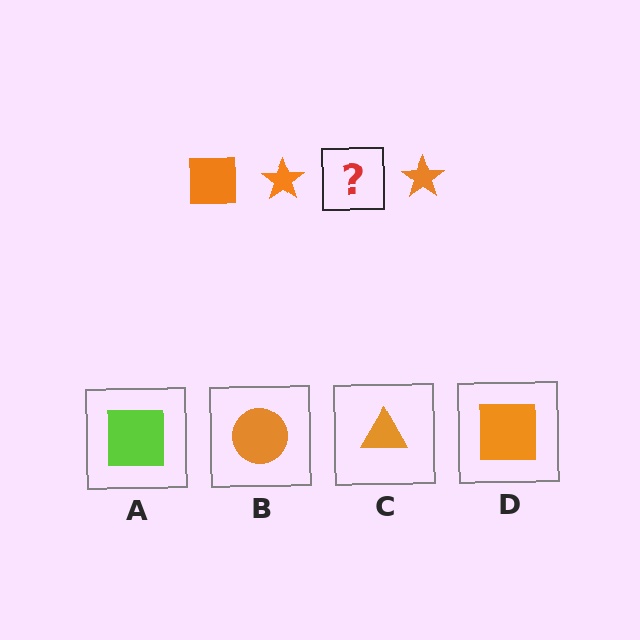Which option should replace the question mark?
Option D.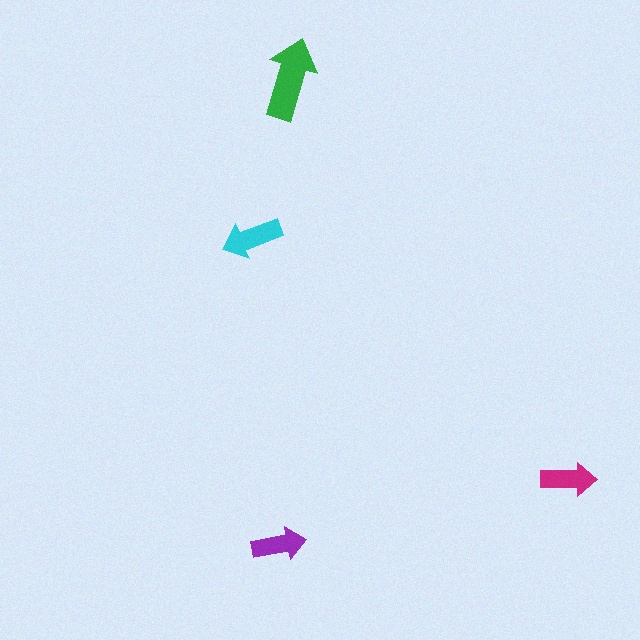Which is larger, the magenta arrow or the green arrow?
The green one.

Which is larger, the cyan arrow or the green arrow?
The green one.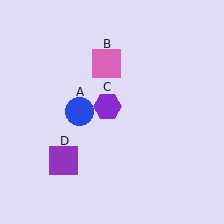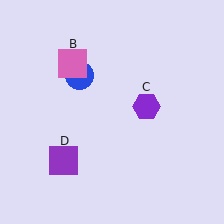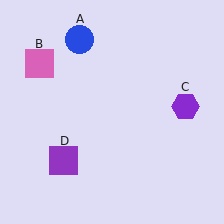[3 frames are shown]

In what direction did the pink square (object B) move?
The pink square (object B) moved left.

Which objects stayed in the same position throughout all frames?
Purple square (object D) remained stationary.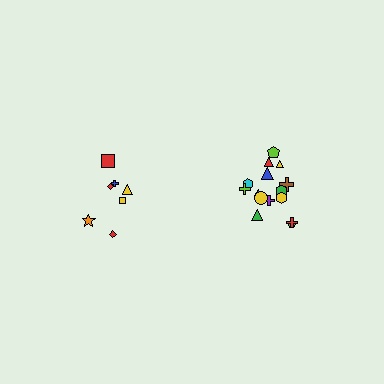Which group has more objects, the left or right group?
The right group.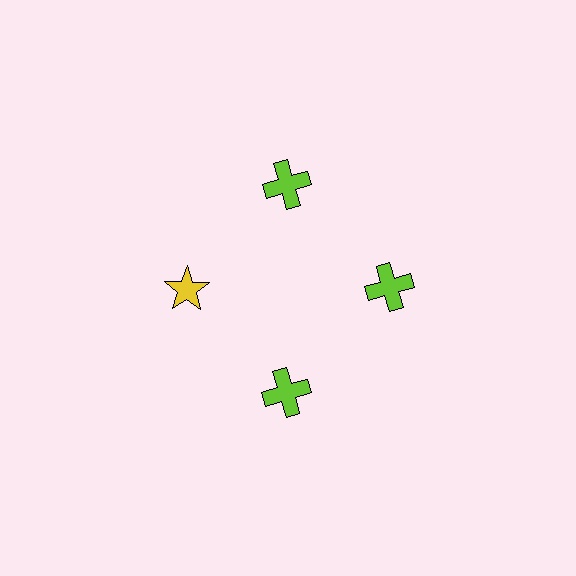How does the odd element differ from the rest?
It differs in both color (yellow instead of lime) and shape (star instead of cross).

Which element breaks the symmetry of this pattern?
The yellow star at roughly the 9 o'clock position breaks the symmetry. All other shapes are lime crosses.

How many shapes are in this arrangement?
There are 4 shapes arranged in a ring pattern.